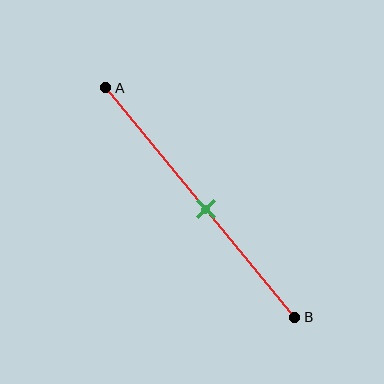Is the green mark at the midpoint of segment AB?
Yes, the mark is approximately at the midpoint.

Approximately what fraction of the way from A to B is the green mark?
The green mark is approximately 55% of the way from A to B.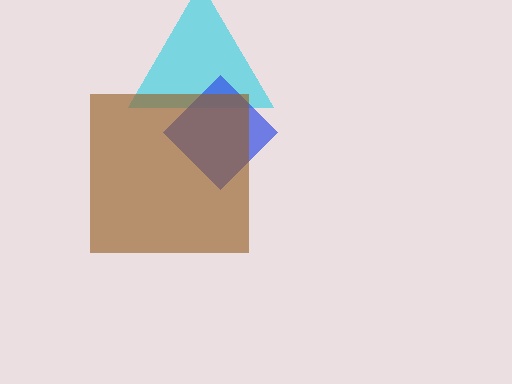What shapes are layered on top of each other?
The layered shapes are: a cyan triangle, a blue diamond, a brown square.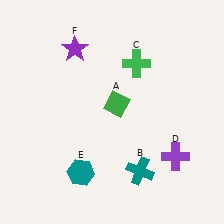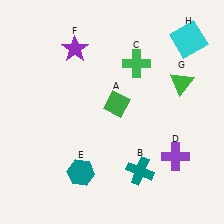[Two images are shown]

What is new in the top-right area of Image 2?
A green triangle (G) was added in the top-right area of Image 2.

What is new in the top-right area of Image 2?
A cyan square (H) was added in the top-right area of Image 2.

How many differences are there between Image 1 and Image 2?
There are 2 differences between the two images.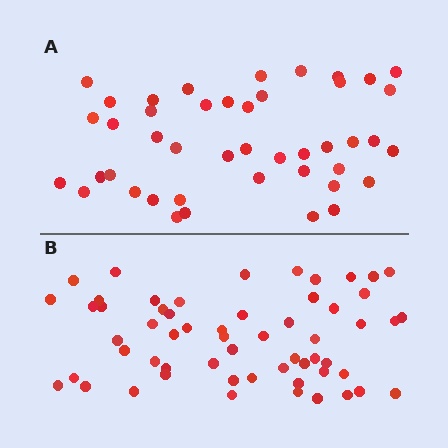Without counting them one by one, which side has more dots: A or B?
Region B (the bottom region) has more dots.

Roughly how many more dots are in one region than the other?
Region B has approximately 15 more dots than region A.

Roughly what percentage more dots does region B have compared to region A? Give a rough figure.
About 30% more.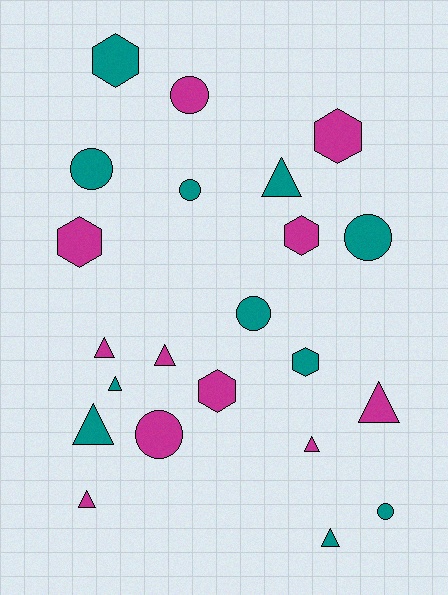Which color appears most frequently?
Magenta, with 11 objects.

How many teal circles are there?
There are 5 teal circles.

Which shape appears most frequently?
Triangle, with 9 objects.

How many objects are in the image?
There are 22 objects.